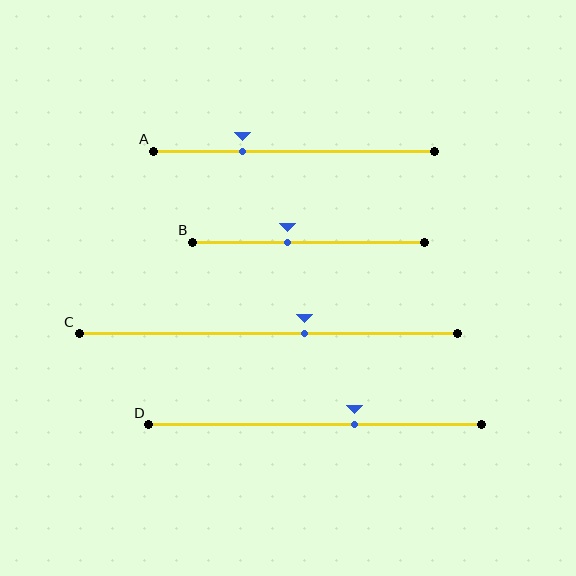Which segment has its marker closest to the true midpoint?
Segment B has its marker closest to the true midpoint.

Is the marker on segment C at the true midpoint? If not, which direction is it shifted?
No, the marker on segment C is shifted to the right by about 9% of the segment length.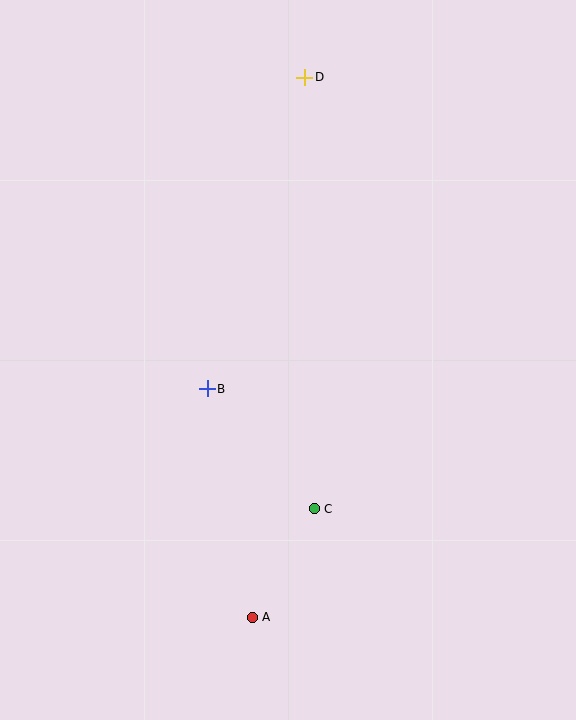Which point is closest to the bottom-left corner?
Point A is closest to the bottom-left corner.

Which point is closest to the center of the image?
Point B at (207, 389) is closest to the center.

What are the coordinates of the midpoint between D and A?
The midpoint between D and A is at (278, 347).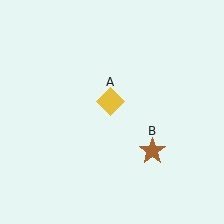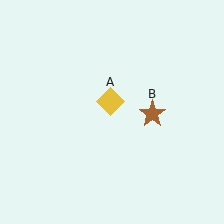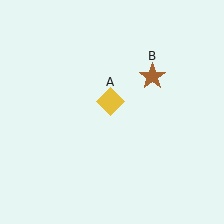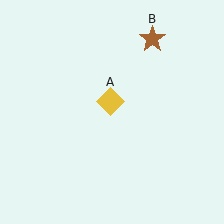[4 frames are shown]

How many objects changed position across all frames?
1 object changed position: brown star (object B).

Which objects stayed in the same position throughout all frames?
Yellow diamond (object A) remained stationary.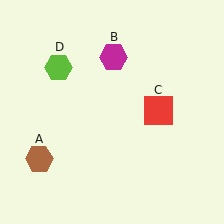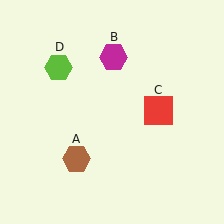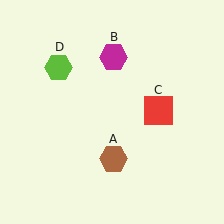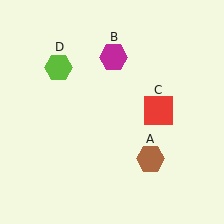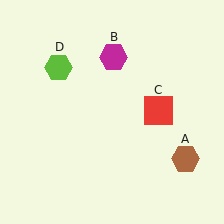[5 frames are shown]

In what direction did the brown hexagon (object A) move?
The brown hexagon (object A) moved right.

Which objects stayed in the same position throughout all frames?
Magenta hexagon (object B) and red square (object C) and lime hexagon (object D) remained stationary.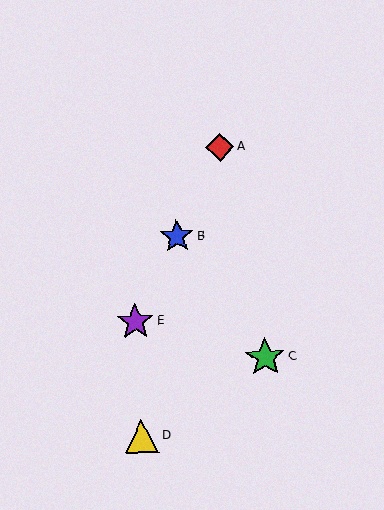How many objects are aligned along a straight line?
3 objects (A, B, E) are aligned along a straight line.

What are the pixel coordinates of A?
Object A is at (220, 147).